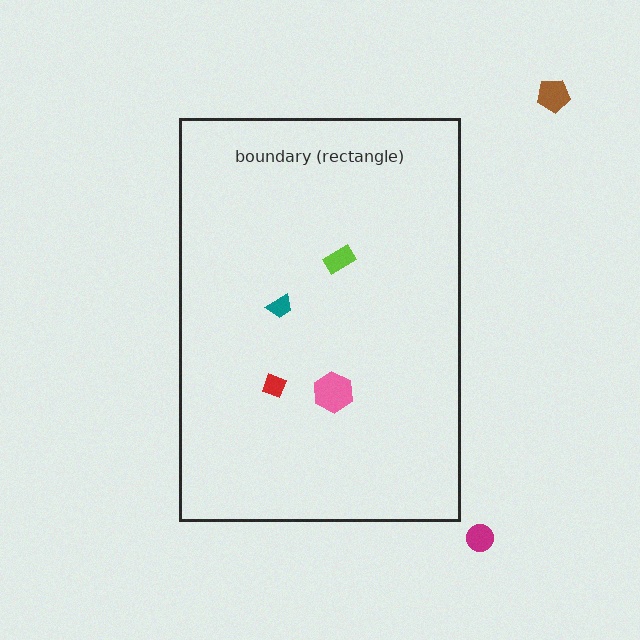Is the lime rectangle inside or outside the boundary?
Inside.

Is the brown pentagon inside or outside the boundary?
Outside.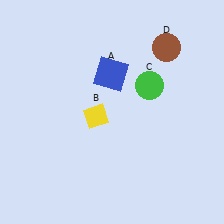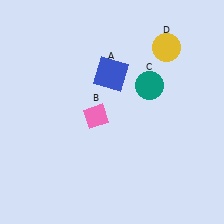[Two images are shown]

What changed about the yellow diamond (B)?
In Image 1, B is yellow. In Image 2, it changed to pink.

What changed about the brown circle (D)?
In Image 1, D is brown. In Image 2, it changed to yellow.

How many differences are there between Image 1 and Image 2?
There are 3 differences between the two images.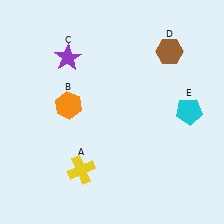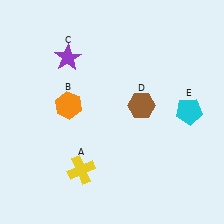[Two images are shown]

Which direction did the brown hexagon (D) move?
The brown hexagon (D) moved down.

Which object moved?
The brown hexagon (D) moved down.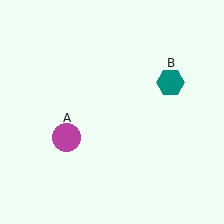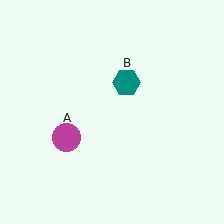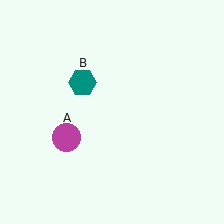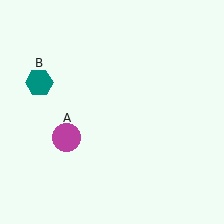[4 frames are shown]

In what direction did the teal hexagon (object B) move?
The teal hexagon (object B) moved left.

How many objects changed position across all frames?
1 object changed position: teal hexagon (object B).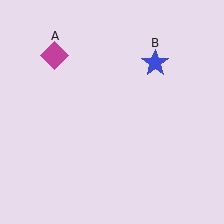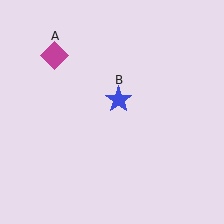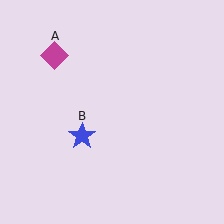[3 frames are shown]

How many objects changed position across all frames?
1 object changed position: blue star (object B).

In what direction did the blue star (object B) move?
The blue star (object B) moved down and to the left.